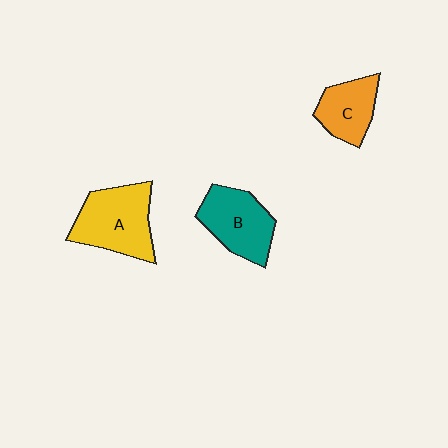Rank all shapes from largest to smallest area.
From largest to smallest: A (yellow), B (teal), C (orange).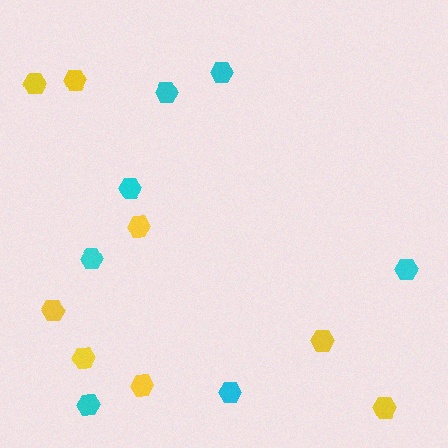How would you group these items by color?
There are 2 groups: one group of yellow hexagons (8) and one group of cyan hexagons (7).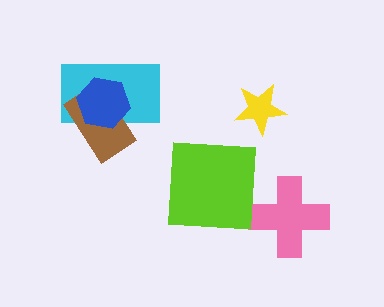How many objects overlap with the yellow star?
0 objects overlap with the yellow star.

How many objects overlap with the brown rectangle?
2 objects overlap with the brown rectangle.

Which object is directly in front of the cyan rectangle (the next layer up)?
The brown rectangle is directly in front of the cyan rectangle.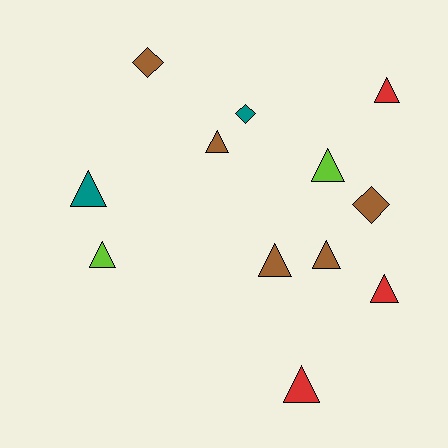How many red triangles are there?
There are 3 red triangles.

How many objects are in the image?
There are 12 objects.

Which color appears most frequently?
Brown, with 5 objects.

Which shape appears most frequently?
Triangle, with 9 objects.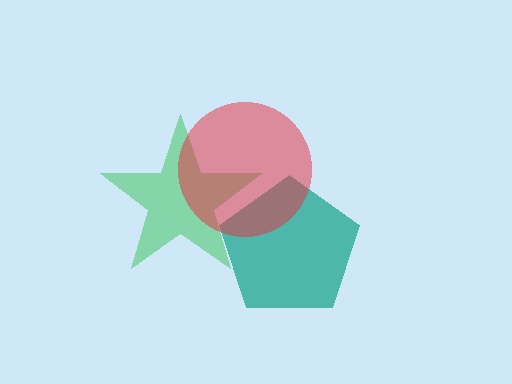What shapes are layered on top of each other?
The layered shapes are: a teal pentagon, a green star, a red circle.